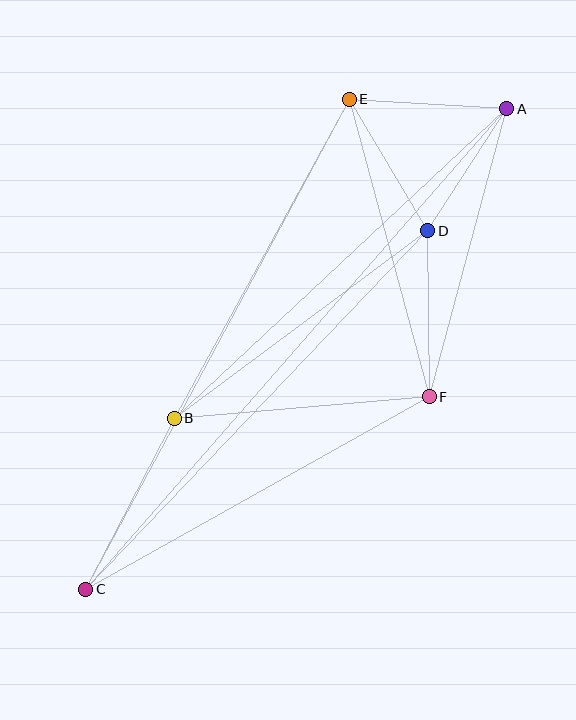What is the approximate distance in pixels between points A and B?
The distance between A and B is approximately 454 pixels.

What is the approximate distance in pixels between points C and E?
The distance between C and E is approximately 556 pixels.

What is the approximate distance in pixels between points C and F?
The distance between C and F is approximately 394 pixels.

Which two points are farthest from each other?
Points A and C are farthest from each other.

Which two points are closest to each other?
Points A and D are closest to each other.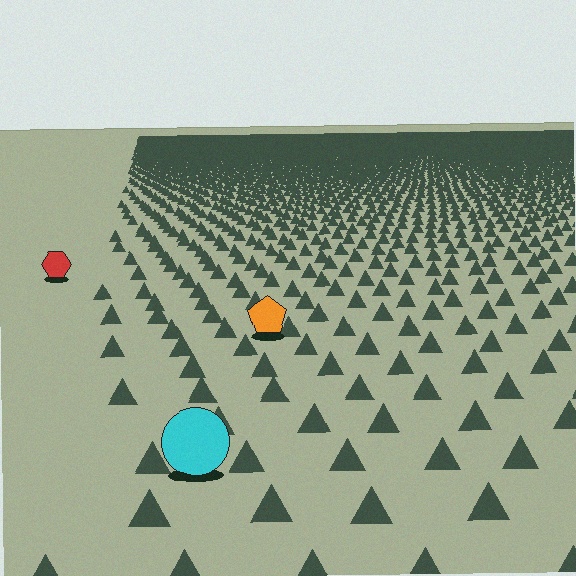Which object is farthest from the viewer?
The red hexagon is farthest from the viewer. It appears smaller and the ground texture around it is denser.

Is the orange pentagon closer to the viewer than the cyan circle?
No. The cyan circle is closer — you can tell from the texture gradient: the ground texture is coarser near it.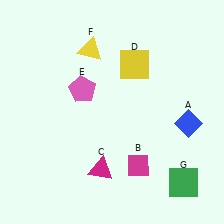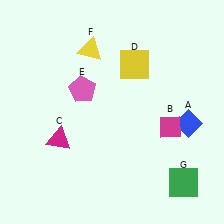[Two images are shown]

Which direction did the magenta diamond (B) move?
The magenta diamond (B) moved up.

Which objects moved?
The objects that moved are: the magenta diamond (B), the magenta triangle (C).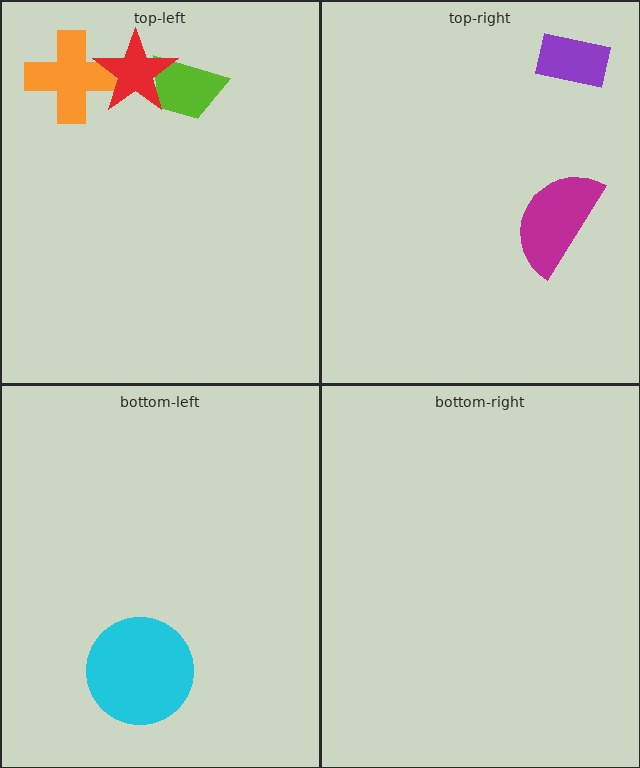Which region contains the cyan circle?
The bottom-left region.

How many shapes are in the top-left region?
3.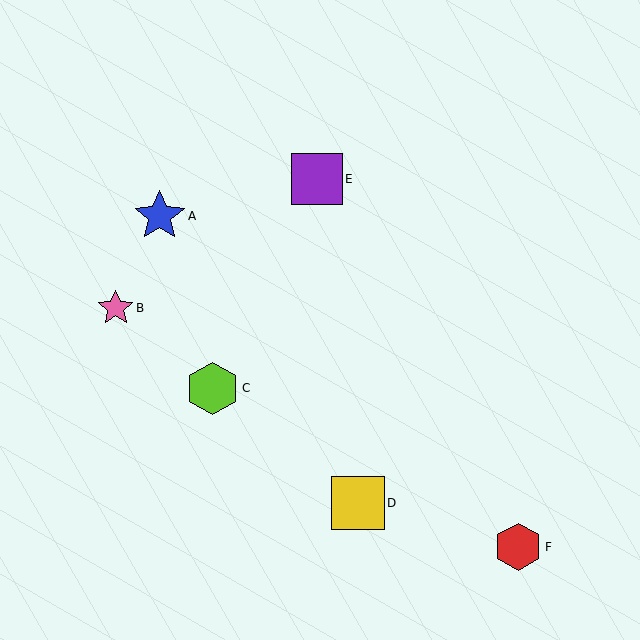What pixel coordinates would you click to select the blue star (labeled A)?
Click at (160, 216) to select the blue star A.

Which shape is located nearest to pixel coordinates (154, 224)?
The blue star (labeled A) at (160, 216) is nearest to that location.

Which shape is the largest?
The yellow square (labeled D) is the largest.